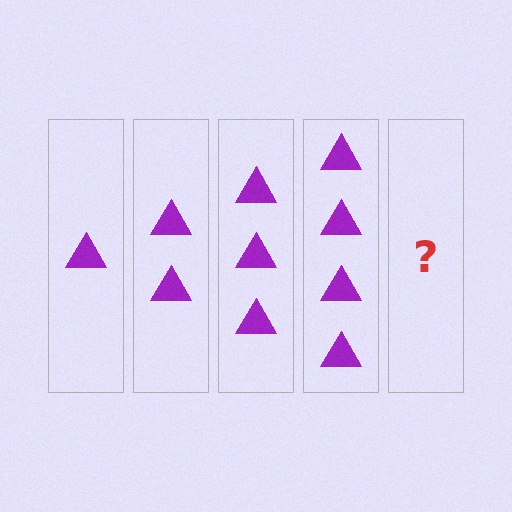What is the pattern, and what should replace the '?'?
The pattern is that each step adds one more triangle. The '?' should be 5 triangles.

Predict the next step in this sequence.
The next step is 5 triangles.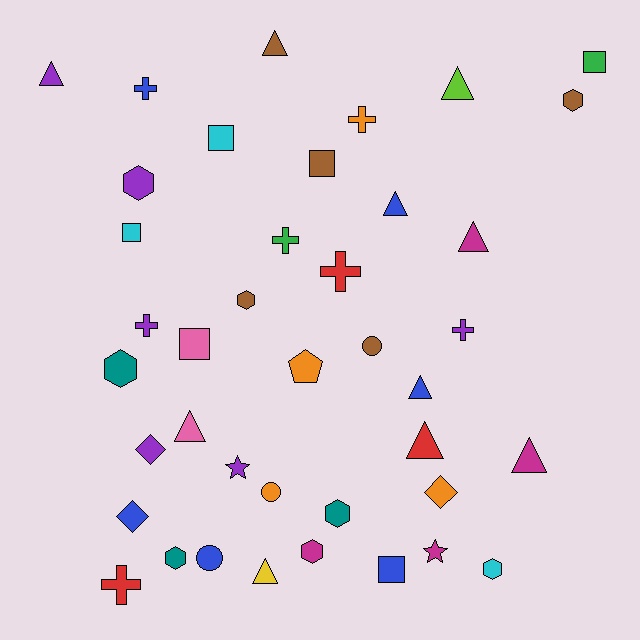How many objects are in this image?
There are 40 objects.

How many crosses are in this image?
There are 7 crosses.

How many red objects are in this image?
There are 3 red objects.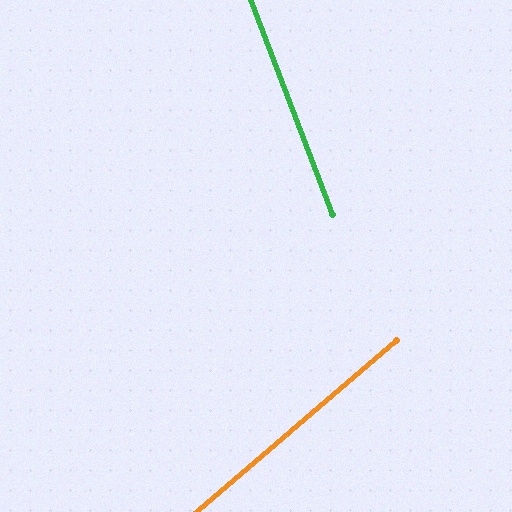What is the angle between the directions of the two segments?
Approximately 70 degrees.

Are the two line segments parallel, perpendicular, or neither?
Neither parallel nor perpendicular — they differ by about 70°.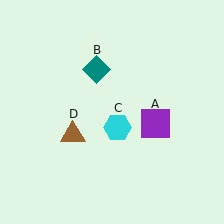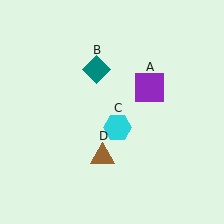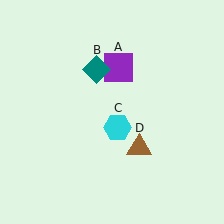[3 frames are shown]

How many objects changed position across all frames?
2 objects changed position: purple square (object A), brown triangle (object D).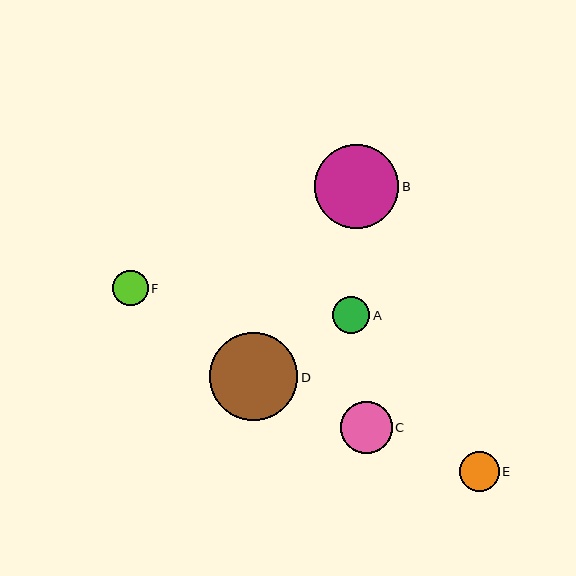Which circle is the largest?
Circle D is the largest with a size of approximately 88 pixels.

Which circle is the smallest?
Circle F is the smallest with a size of approximately 35 pixels.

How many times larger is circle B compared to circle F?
Circle B is approximately 2.4 times the size of circle F.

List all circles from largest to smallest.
From largest to smallest: D, B, C, E, A, F.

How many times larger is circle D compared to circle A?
Circle D is approximately 2.4 times the size of circle A.